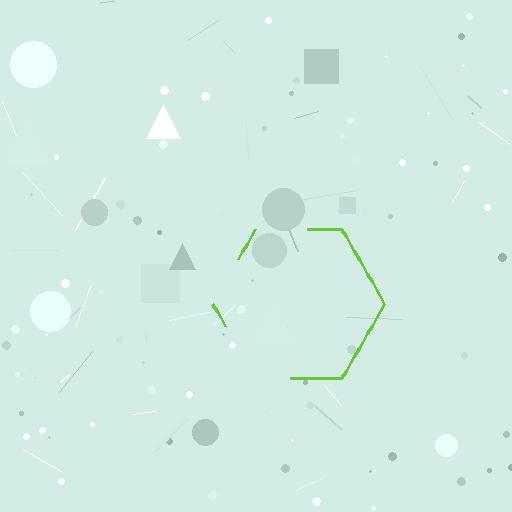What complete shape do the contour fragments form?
The contour fragments form a hexagon.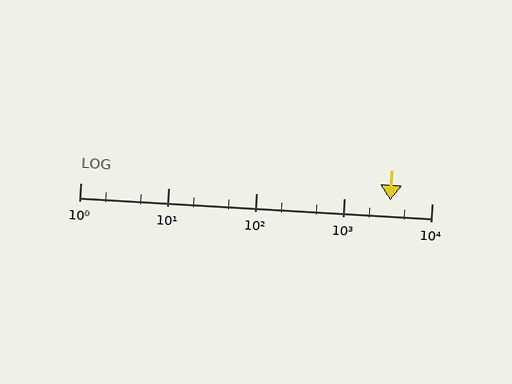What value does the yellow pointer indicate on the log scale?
The pointer indicates approximately 3400.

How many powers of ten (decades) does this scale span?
The scale spans 4 decades, from 1 to 10000.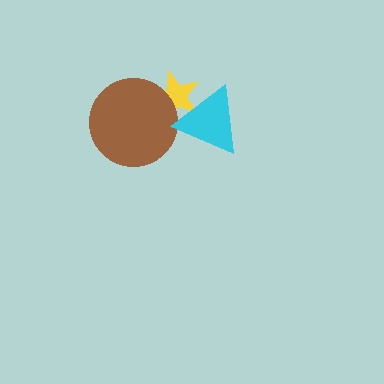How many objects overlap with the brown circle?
1 object overlaps with the brown circle.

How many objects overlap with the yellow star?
2 objects overlap with the yellow star.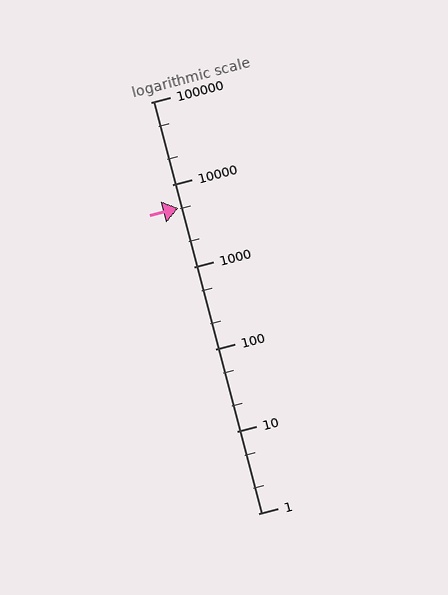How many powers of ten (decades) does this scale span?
The scale spans 5 decades, from 1 to 100000.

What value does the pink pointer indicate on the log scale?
The pointer indicates approximately 5100.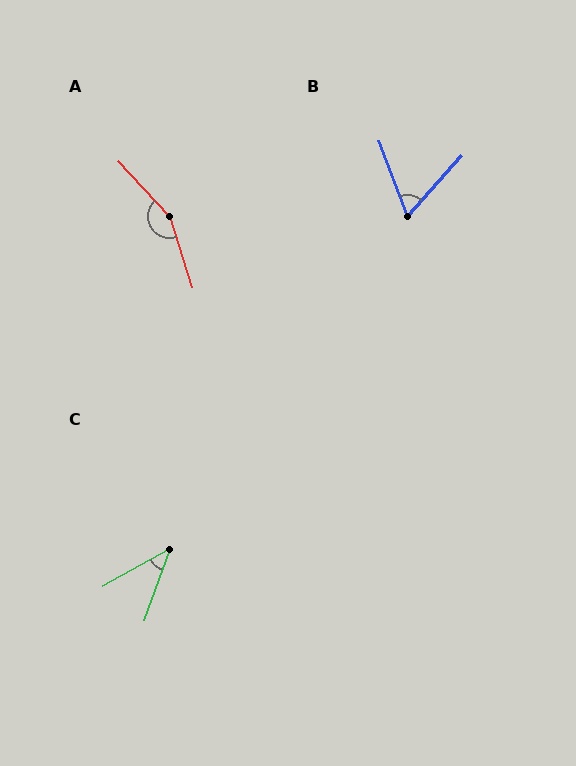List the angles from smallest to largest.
C (41°), B (62°), A (155°).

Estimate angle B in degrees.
Approximately 62 degrees.